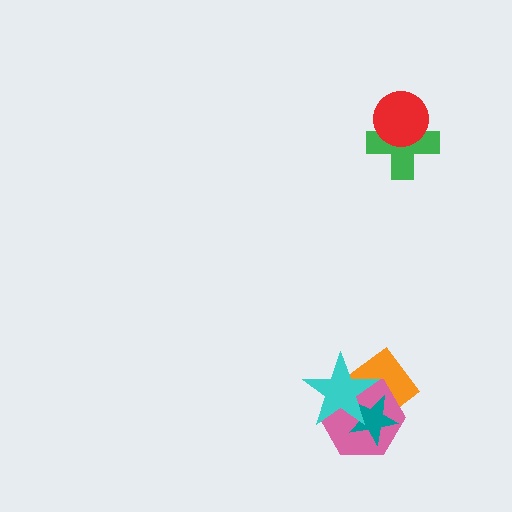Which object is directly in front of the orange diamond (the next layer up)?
The pink hexagon is directly in front of the orange diamond.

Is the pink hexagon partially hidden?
Yes, it is partially covered by another shape.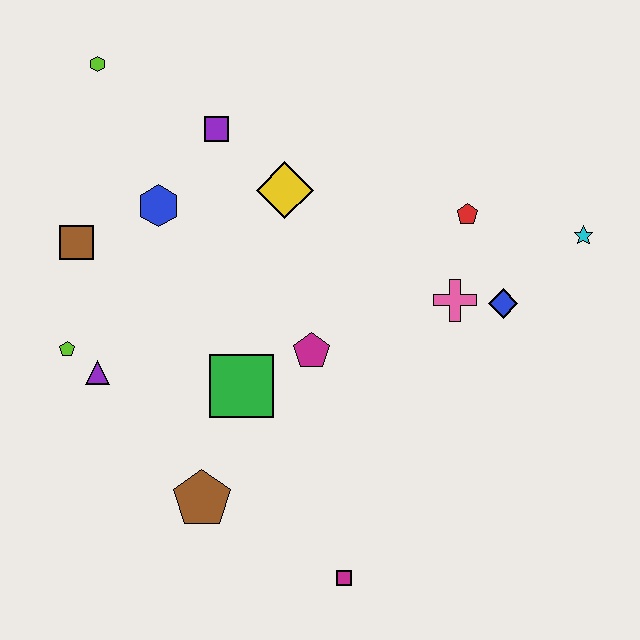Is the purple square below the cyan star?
No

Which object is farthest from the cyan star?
The lime pentagon is farthest from the cyan star.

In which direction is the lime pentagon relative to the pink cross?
The lime pentagon is to the left of the pink cross.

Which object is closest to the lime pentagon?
The purple triangle is closest to the lime pentagon.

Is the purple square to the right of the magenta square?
No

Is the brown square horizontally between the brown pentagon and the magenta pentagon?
No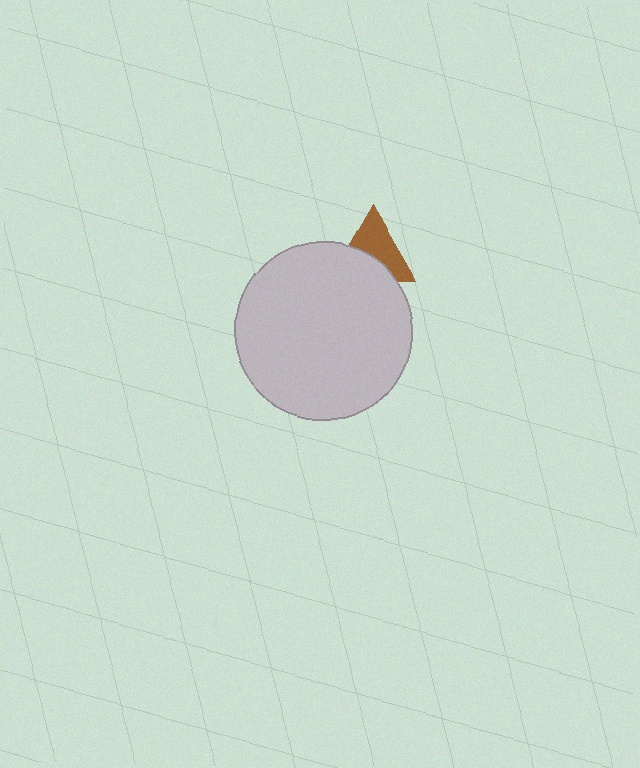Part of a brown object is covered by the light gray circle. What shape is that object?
It is a triangle.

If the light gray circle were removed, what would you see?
You would see the complete brown triangle.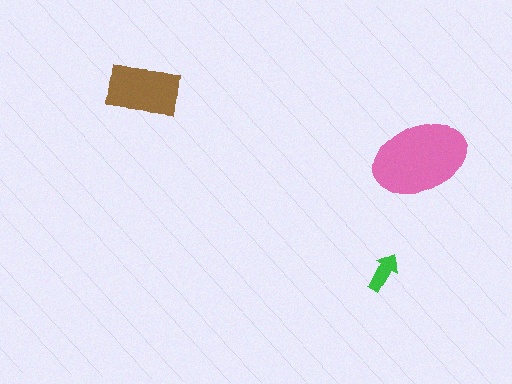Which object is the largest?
The pink ellipse.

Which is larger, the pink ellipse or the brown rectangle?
The pink ellipse.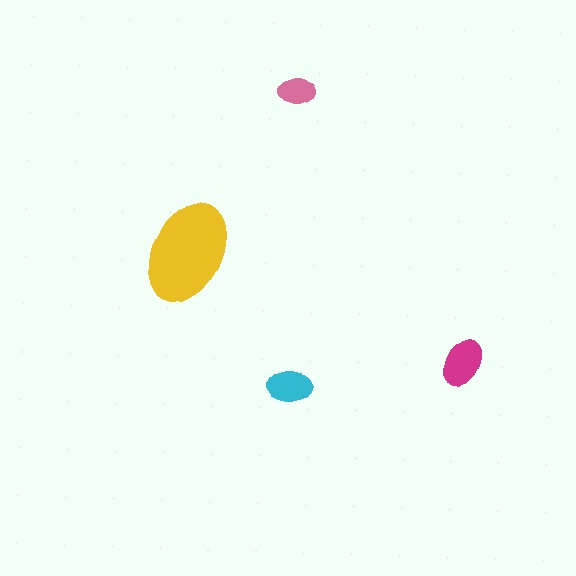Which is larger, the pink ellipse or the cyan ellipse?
The cyan one.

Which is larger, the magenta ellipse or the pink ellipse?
The magenta one.